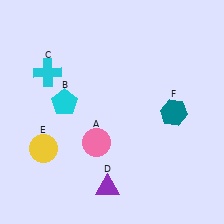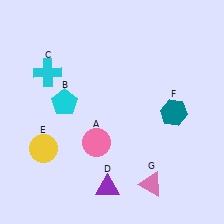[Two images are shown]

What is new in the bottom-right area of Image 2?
A pink triangle (G) was added in the bottom-right area of Image 2.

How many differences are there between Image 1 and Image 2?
There is 1 difference between the two images.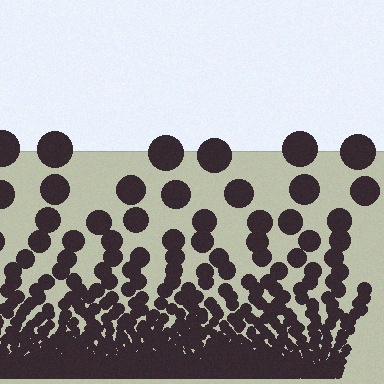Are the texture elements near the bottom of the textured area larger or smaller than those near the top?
Smaller. The gradient is inverted — elements near the bottom are smaller and denser.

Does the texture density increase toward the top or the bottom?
Density increases toward the bottom.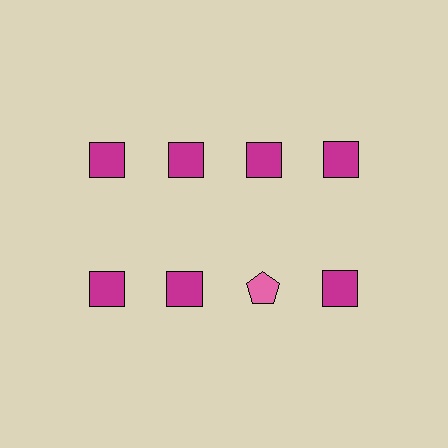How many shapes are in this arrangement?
There are 8 shapes arranged in a grid pattern.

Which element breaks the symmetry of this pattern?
The pink pentagon in the second row, center column breaks the symmetry. All other shapes are magenta squares.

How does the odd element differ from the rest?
It differs in both color (pink instead of magenta) and shape (pentagon instead of square).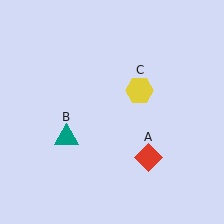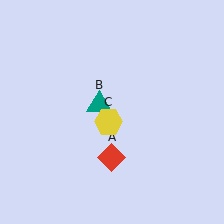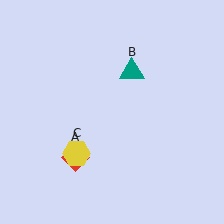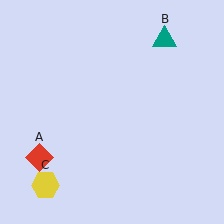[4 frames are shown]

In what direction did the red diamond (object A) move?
The red diamond (object A) moved left.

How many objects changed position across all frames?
3 objects changed position: red diamond (object A), teal triangle (object B), yellow hexagon (object C).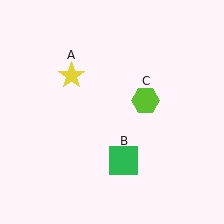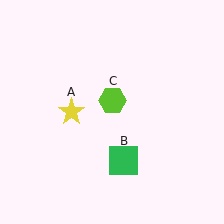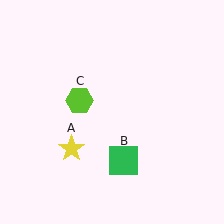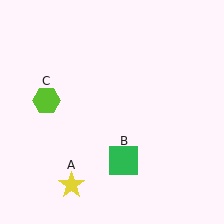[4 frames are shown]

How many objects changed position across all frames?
2 objects changed position: yellow star (object A), lime hexagon (object C).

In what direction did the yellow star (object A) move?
The yellow star (object A) moved down.